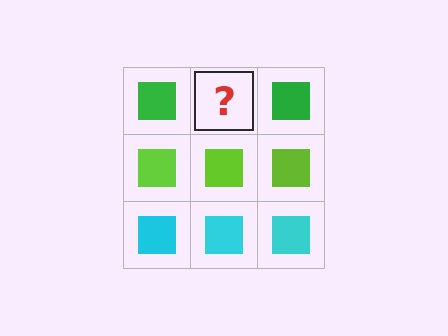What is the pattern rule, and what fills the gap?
The rule is that each row has a consistent color. The gap should be filled with a green square.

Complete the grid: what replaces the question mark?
The question mark should be replaced with a green square.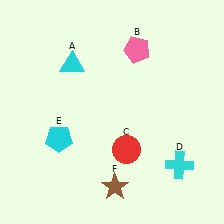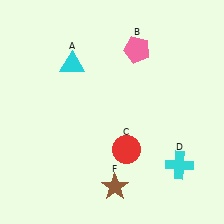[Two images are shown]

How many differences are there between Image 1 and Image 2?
There is 1 difference between the two images.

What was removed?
The cyan pentagon (E) was removed in Image 2.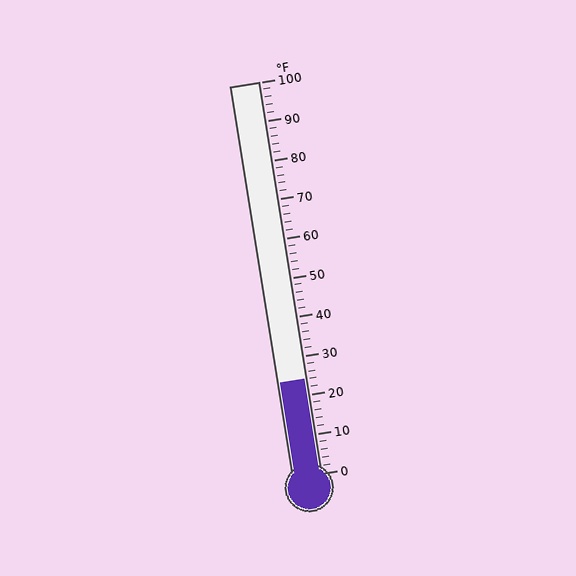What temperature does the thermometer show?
The thermometer shows approximately 24°F.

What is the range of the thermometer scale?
The thermometer scale ranges from 0°F to 100°F.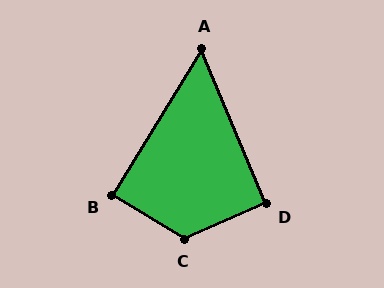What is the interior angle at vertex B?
Approximately 90 degrees (approximately right).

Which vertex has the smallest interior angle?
A, at approximately 54 degrees.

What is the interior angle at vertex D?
Approximately 90 degrees (approximately right).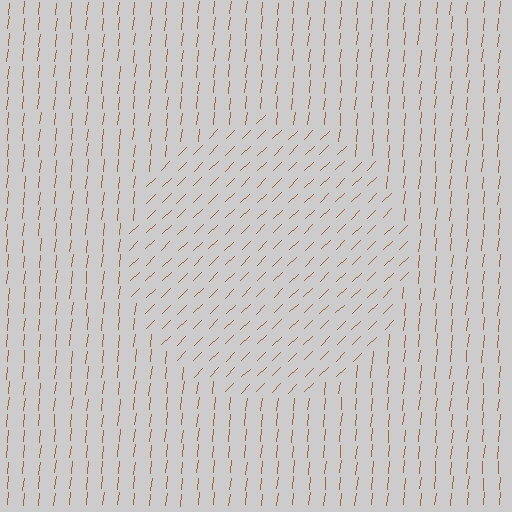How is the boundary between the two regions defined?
The boundary is defined purely by a change in line orientation (approximately 39 degrees difference). All lines are the same color and thickness.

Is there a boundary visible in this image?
Yes, there is a texture boundary formed by a change in line orientation.